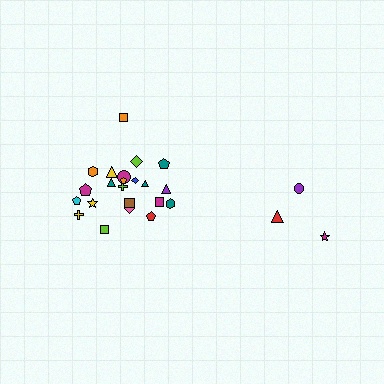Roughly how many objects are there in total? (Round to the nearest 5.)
Roughly 25 objects in total.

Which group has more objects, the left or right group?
The left group.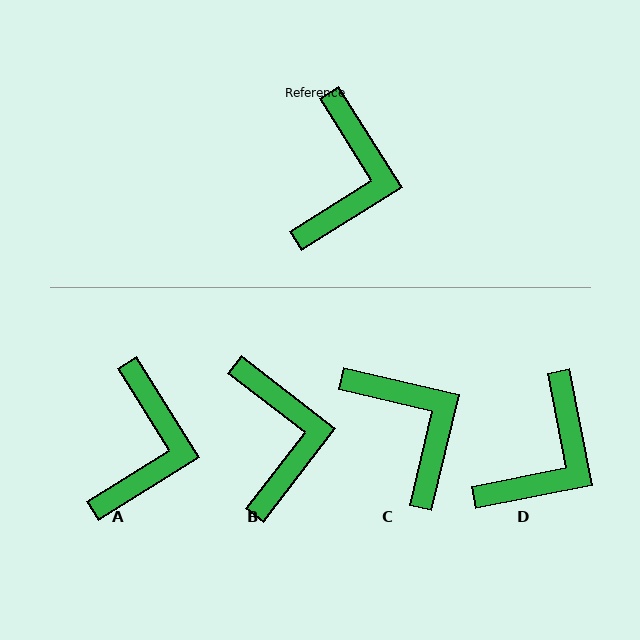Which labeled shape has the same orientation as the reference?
A.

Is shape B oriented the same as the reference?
No, it is off by about 20 degrees.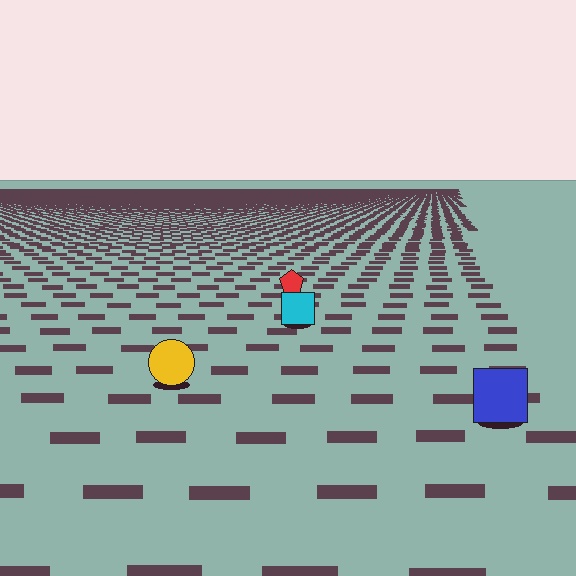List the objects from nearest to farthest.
From nearest to farthest: the blue square, the yellow circle, the cyan square, the red pentagon.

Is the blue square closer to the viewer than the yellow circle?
Yes. The blue square is closer — you can tell from the texture gradient: the ground texture is coarser near it.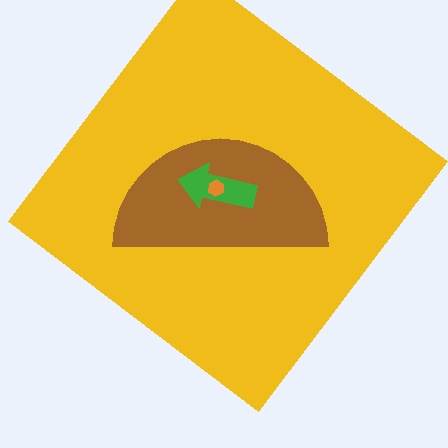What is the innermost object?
The orange hexagon.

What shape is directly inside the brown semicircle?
The green arrow.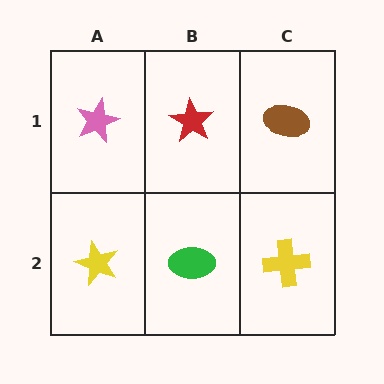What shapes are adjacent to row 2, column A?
A pink star (row 1, column A), a green ellipse (row 2, column B).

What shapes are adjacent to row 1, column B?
A green ellipse (row 2, column B), a pink star (row 1, column A), a brown ellipse (row 1, column C).